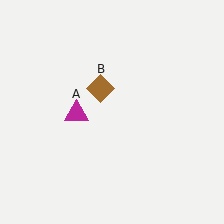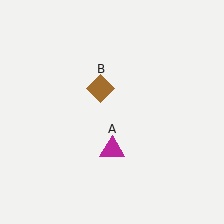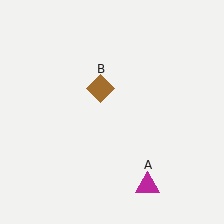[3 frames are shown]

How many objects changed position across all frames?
1 object changed position: magenta triangle (object A).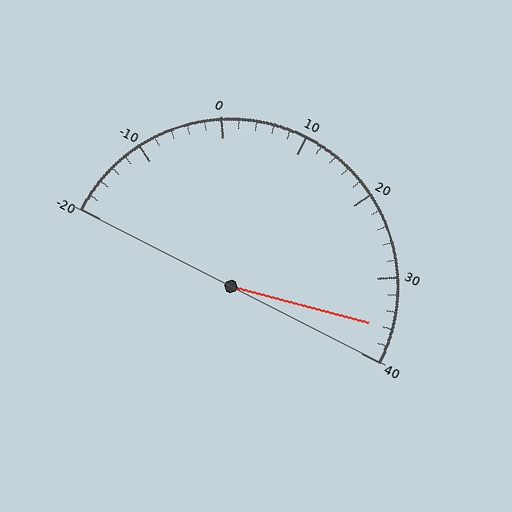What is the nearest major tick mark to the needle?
The nearest major tick mark is 40.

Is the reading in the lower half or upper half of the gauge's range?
The reading is in the upper half of the range (-20 to 40).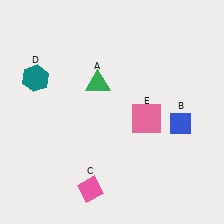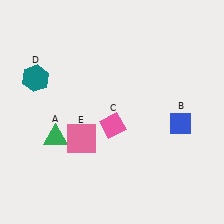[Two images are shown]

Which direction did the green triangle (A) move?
The green triangle (A) moved down.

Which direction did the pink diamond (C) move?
The pink diamond (C) moved up.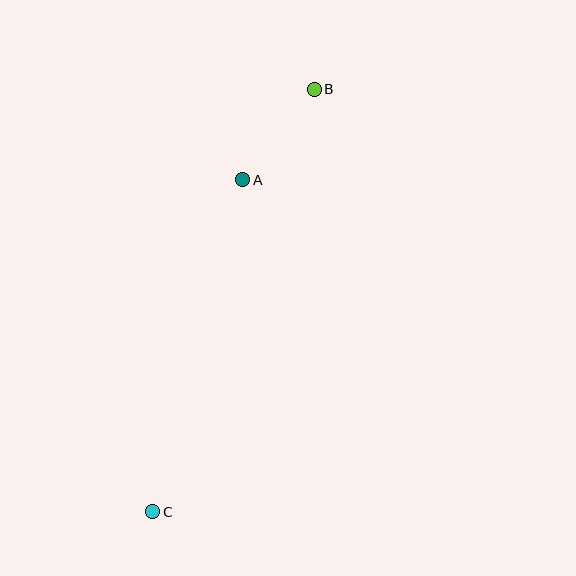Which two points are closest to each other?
Points A and B are closest to each other.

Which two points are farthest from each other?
Points B and C are farthest from each other.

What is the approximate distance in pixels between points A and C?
The distance between A and C is approximately 344 pixels.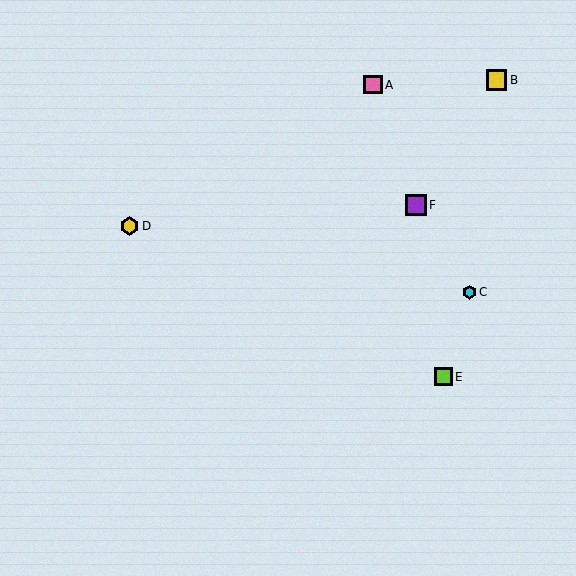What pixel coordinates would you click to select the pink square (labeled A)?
Click at (373, 85) to select the pink square A.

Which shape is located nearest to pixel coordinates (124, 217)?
The yellow hexagon (labeled D) at (130, 226) is nearest to that location.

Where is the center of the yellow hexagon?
The center of the yellow hexagon is at (130, 226).